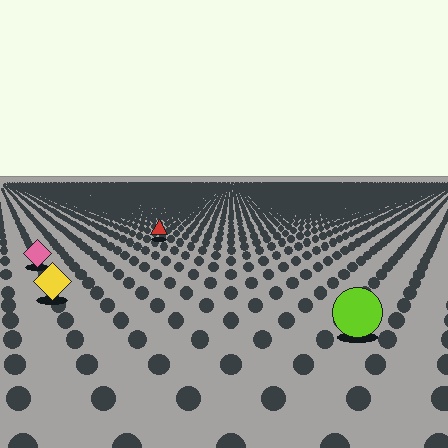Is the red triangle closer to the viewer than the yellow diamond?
No. The yellow diamond is closer — you can tell from the texture gradient: the ground texture is coarser near it.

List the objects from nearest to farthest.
From nearest to farthest: the lime circle, the yellow diamond, the pink diamond, the red triangle.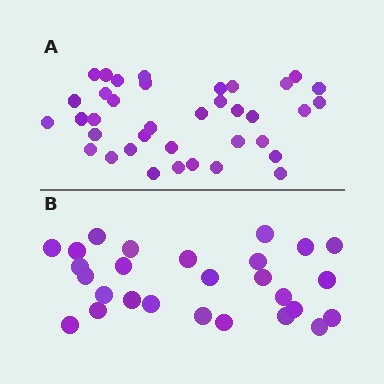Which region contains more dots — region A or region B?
Region A (the top region) has more dots.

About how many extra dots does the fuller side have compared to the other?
Region A has roughly 10 or so more dots than region B.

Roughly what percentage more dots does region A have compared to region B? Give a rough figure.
About 35% more.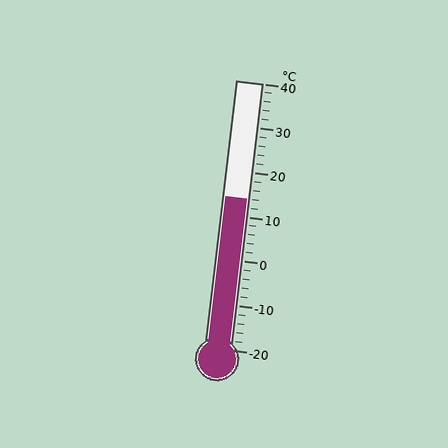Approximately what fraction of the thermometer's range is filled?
The thermometer is filled to approximately 55% of its range.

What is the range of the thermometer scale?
The thermometer scale ranges from -20°C to 40°C.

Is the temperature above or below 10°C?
The temperature is above 10°C.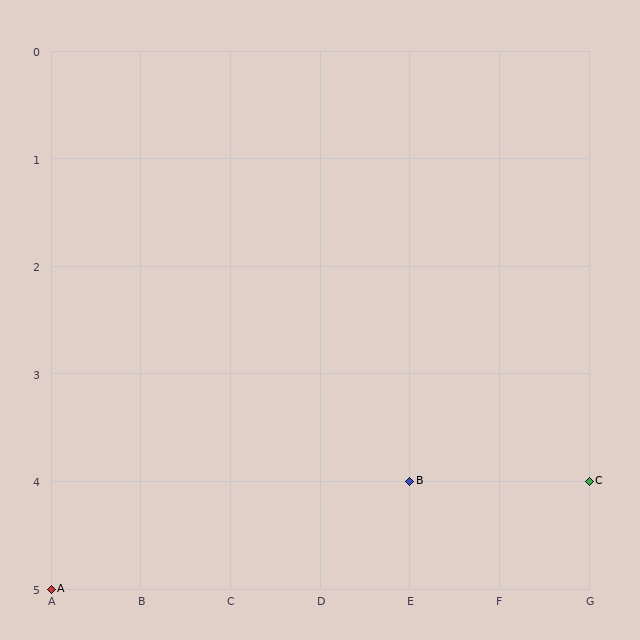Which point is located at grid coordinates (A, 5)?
Point A is at (A, 5).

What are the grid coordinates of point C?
Point C is at grid coordinates (G, 4).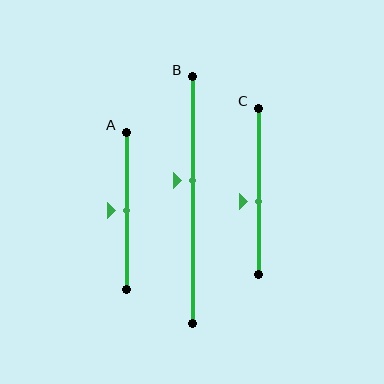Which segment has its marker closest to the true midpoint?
Segment A has its marker closest to the true midpoint.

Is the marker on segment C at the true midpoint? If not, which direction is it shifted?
No, the marker on segment C is shifted downward by about 6% of the segment length.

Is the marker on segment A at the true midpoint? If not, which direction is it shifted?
Yes, the marker on segment A is at the true midpoint.